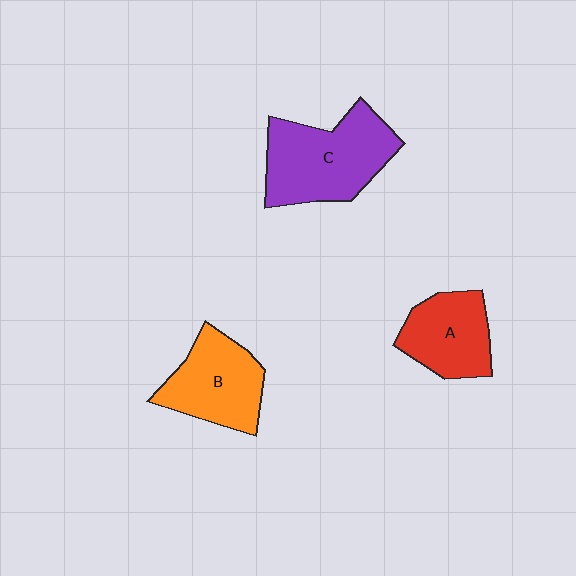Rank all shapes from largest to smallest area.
From largest to smallest: C (purple), B (orange), A (red).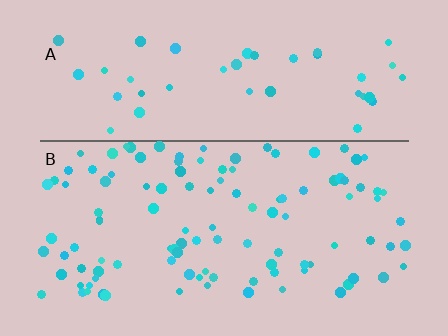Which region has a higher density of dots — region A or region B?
B (the bottom).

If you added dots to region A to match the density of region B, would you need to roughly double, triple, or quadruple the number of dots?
Approximately double.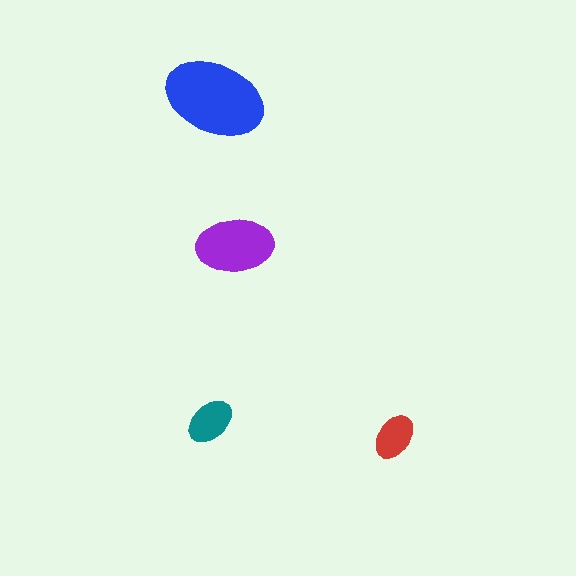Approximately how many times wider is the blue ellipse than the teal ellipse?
About 2 times wider.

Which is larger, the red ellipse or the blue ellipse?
The blue one.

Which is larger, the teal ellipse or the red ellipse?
The teal one.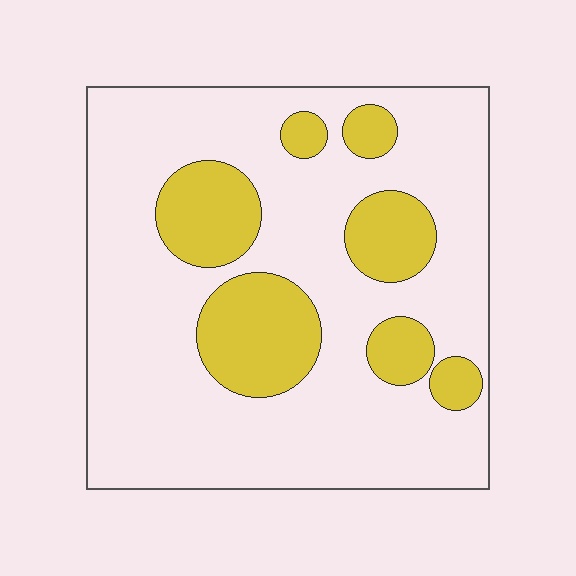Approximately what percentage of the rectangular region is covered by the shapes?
Approximately 25%.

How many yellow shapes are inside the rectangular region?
7.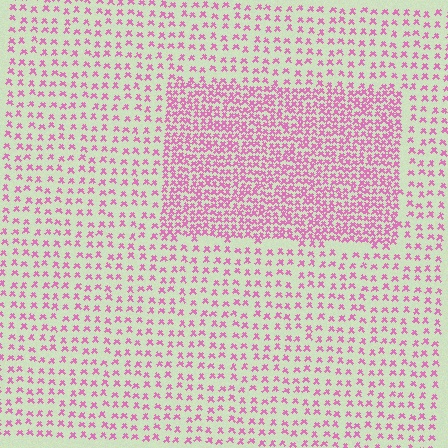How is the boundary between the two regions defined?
The boundary is defined by a change in element density (approximately 2.3x ratio). All elements are the same color, size, and shape.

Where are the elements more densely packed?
The elements are more densely packed inside the rectangle boundary.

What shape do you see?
I see a rectangle.